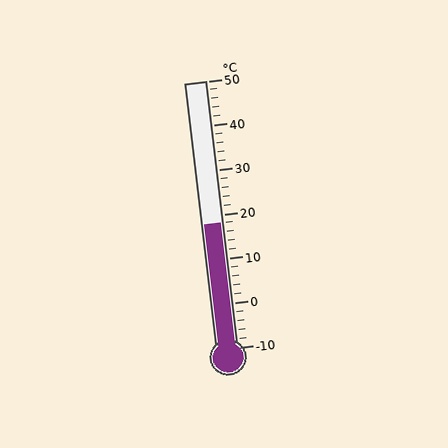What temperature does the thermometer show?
The thermometer shows approximately 18°C.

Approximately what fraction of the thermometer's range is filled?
The thermometer is filled to approximately 45% of its range.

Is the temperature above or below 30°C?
The temperature is below 30°C.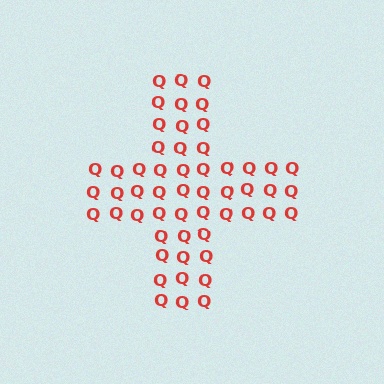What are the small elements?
The small elements are letter Q's.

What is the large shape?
The large shape is a cross.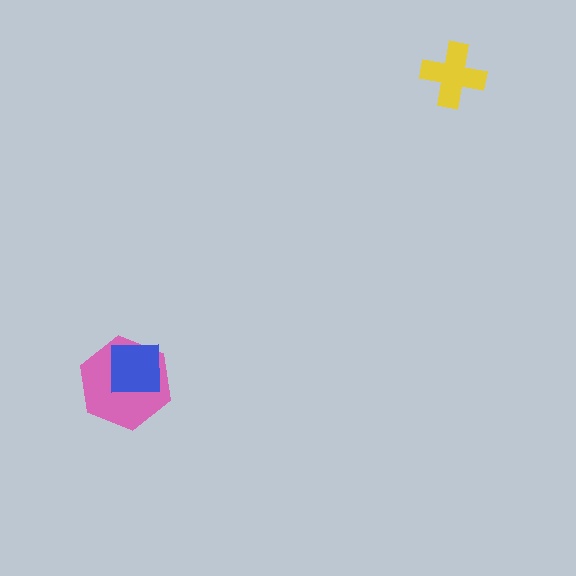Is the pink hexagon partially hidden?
Yes, it is partially covered by another shape.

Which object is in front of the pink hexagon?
The blue square is in front of the pink hexagon.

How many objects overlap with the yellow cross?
0 objects overlap with the yellow cross.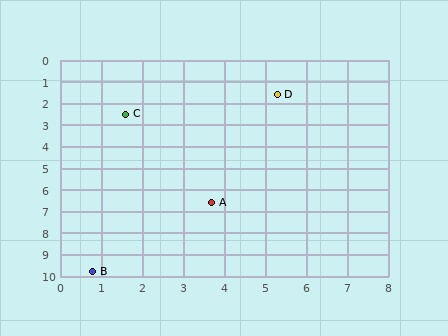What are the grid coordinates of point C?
Point C is at approximately (1.6, 2.5).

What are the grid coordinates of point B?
Point B is at approximately (0.8, 9.8).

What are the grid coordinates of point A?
Point A is at approximately (3.7, 6.6).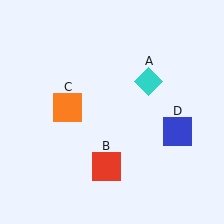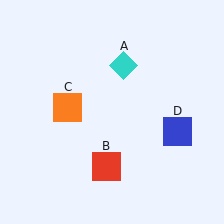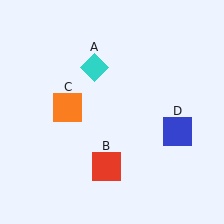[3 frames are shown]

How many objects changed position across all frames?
1 object changed position: cyan diamond (object A).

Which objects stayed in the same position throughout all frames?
Red square (object B) and orange square (object C) and blue square (object D) remained stationary.